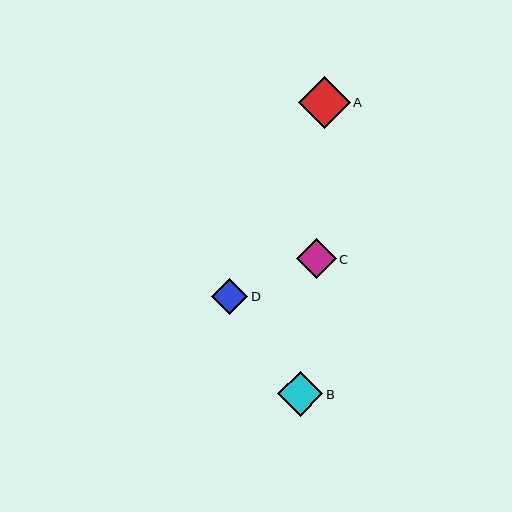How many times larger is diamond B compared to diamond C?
Diamond B is approximately 1.1 times the size of diamond C.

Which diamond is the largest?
Diamond A is the largest with a size of approximately 51 pixels.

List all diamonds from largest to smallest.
From largest to smallest: A, B, C, D.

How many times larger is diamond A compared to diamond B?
Diamond A is approximately 1.1 times the size of diamond B.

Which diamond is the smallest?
Diamond D is the smallest with a size of approximately 36 pixels.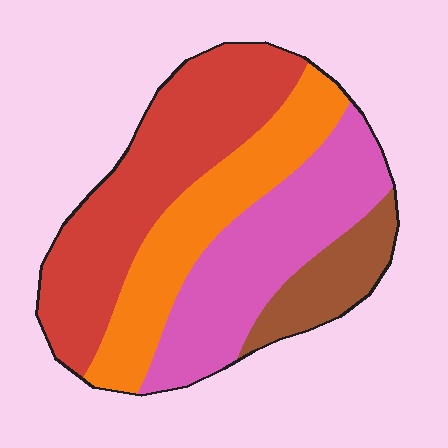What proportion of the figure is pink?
Pink covers 29% of the figure.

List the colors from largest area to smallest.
From largest to smallest: red, pink, orange, brown.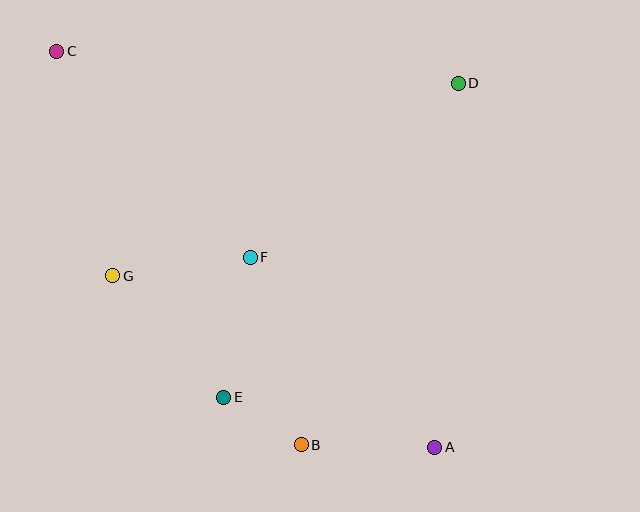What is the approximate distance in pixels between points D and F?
The distance between D and F is approximately 271 pixels.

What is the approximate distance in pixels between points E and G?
The distance between E and G is approximately 164 pixels.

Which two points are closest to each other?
Points B and E are closest to each other.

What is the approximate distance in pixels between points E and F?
The distance between E and F is approximately 143 pixels.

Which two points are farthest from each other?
Points A and C are farthest from each other.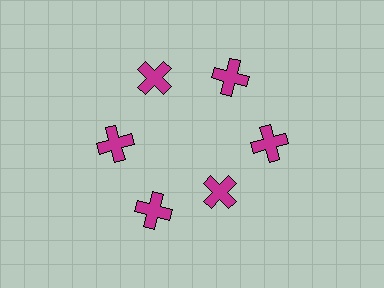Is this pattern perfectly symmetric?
No. The 6 magenta crosses are arranged in a ring, but one element near the 5 o'clock position is pulled inward toward the center, breaking the 6-fold rotational symmetry.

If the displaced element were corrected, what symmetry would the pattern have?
It would have 6-fold rotational symmetry — the pattern would map onto itself every 60 degrees.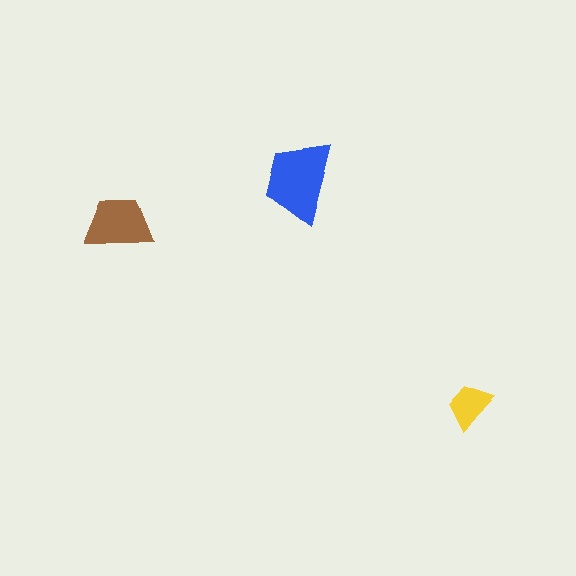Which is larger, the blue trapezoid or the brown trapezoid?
The blue one.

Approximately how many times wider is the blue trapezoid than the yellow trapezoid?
About 2 times wider.